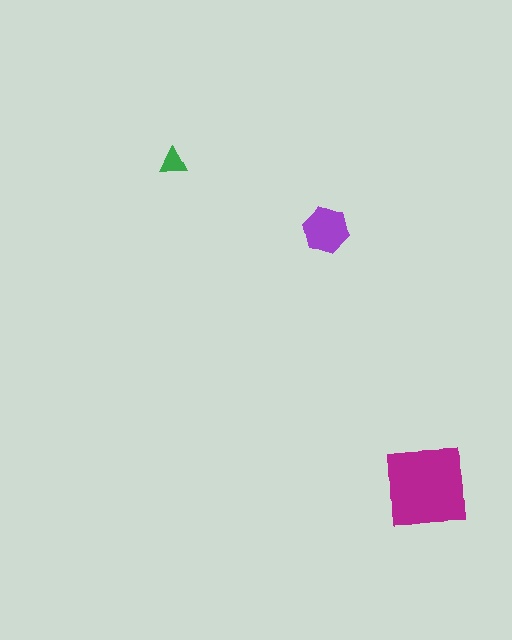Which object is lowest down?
The magenta square is bottommost.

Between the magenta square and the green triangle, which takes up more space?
The magenta square.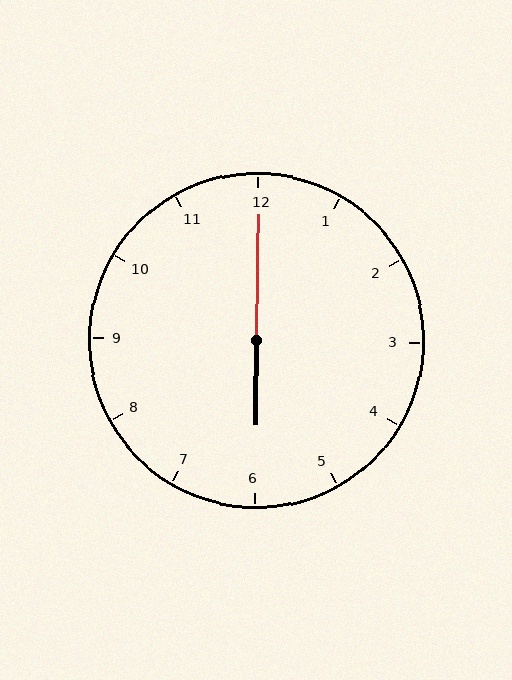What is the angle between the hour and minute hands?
Approximately 180 degrees.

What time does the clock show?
6:00.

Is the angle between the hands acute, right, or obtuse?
It is obtuse.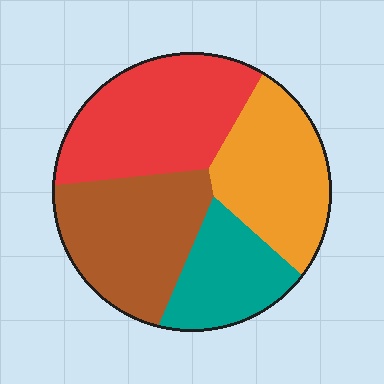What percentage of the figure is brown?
Brown covers about 25% of the figure.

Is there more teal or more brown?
Brown.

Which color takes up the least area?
Teal, at roughly 15%.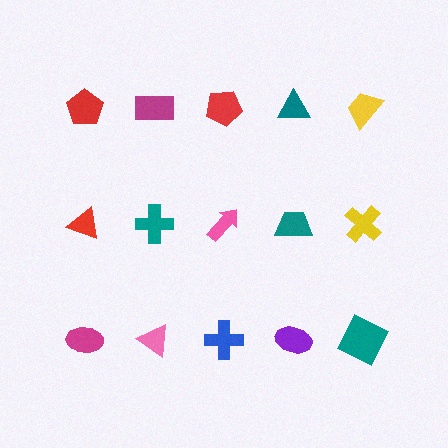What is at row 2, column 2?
A teal cross.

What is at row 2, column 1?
A red triangle.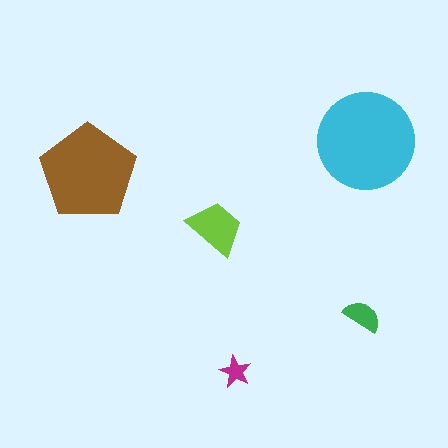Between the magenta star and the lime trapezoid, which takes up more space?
The lime trapezoid.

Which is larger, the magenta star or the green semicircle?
The green semicircle.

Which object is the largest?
The cyan circle.